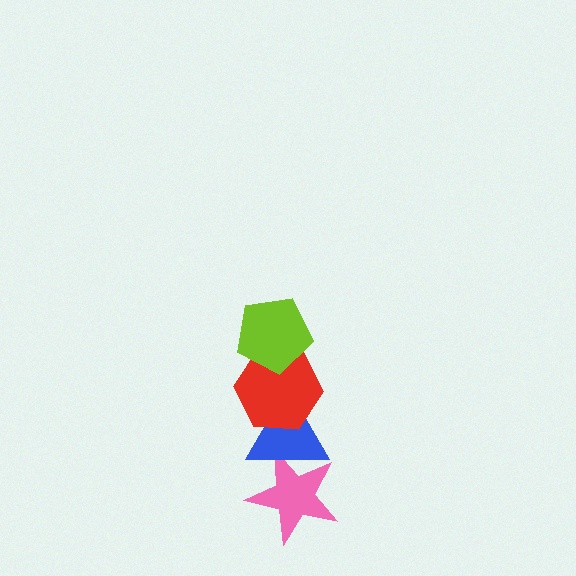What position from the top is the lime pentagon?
The lime pentagon is 1st from the top.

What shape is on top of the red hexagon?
The lime pentagon is on top of the red hexagon.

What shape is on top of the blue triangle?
The red hexagon is on top of the blue triangle.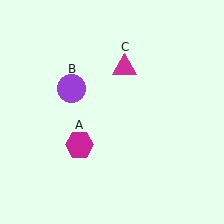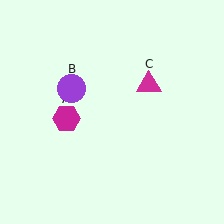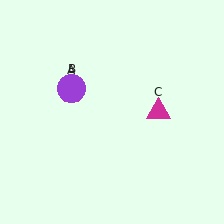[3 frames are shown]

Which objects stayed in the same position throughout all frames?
Purple circle (object B) remained stationary.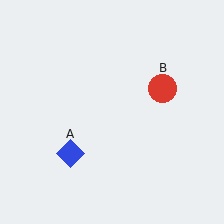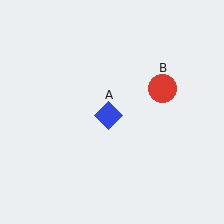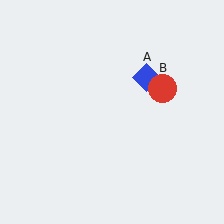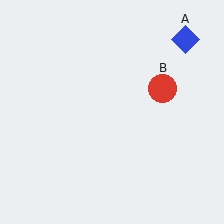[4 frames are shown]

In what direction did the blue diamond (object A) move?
The blue diamond (object A) moved up and to the right.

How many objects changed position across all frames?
1 object changed position: blue diamond (object A).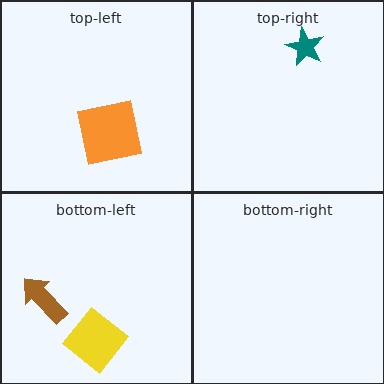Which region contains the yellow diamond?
The bottom-left region.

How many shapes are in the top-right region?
1.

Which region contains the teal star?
The top-right region.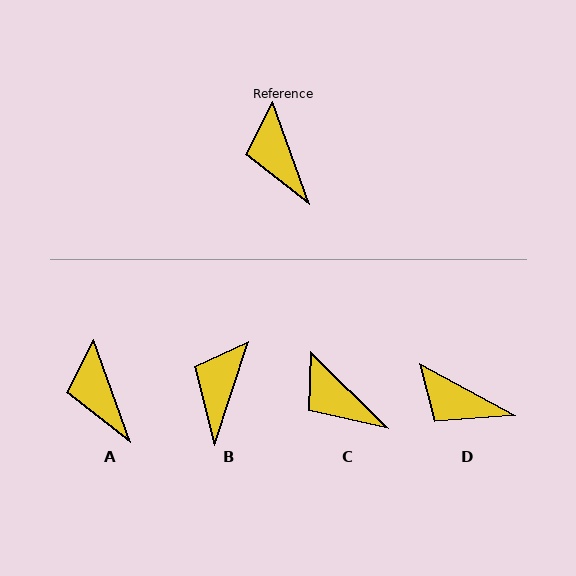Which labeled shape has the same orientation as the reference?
A.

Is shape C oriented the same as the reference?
No, it is off by about 25 degrees.